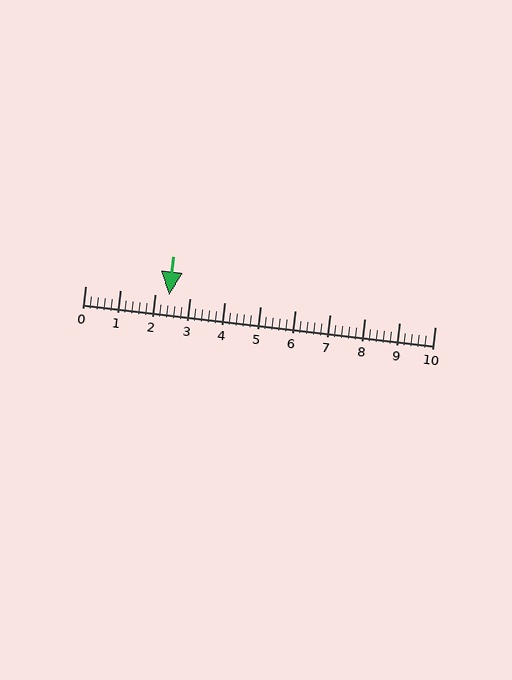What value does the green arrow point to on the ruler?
The green arrow points to approximately 2.4.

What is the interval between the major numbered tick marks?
The major tick marks are spaced 1 units apart.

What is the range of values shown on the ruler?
The ruler shows values from 0 to 10.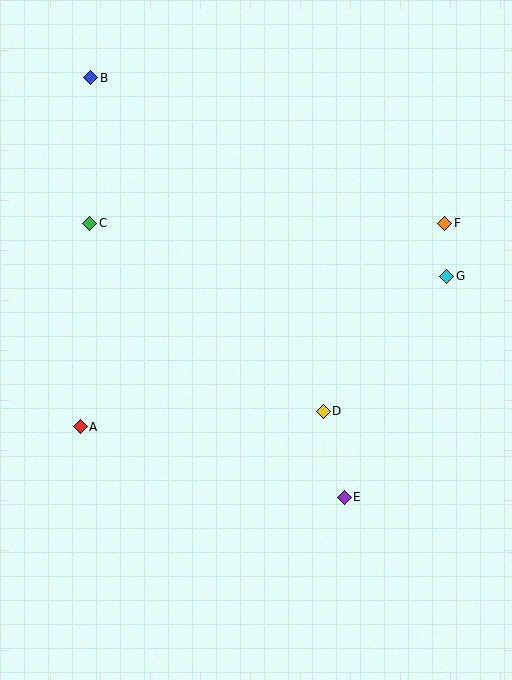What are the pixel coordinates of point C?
Point C is at (90, 223).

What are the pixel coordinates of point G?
Point G is at (447, 276).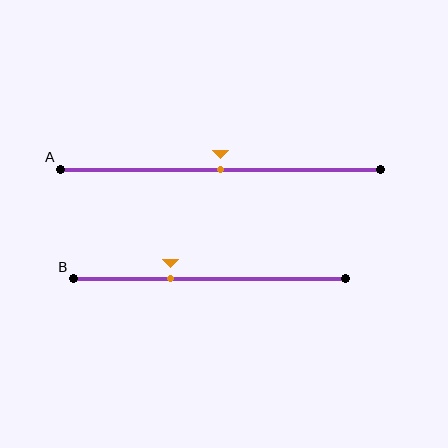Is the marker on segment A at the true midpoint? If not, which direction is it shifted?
Yes, the marker on segment A is at the true midpoint.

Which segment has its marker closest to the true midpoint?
Segment A has its marker closest to the true midpoint.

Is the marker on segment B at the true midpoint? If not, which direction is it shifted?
No, the marker on segment B is shifted to the left by about 14% of the segment length.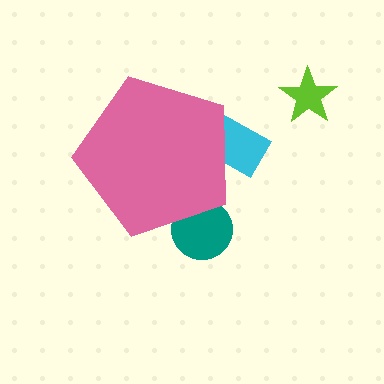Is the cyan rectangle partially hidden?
Yes, the cyan rectangle is partially hidden behind the pink pentagon.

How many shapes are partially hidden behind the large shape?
2 shapes are partially hidden.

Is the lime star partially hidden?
No, the lime star is fully visible.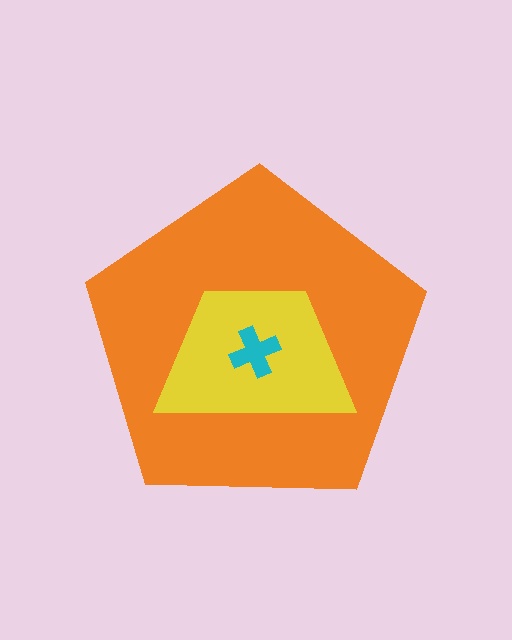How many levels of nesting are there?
3.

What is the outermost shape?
The orange pentagon.